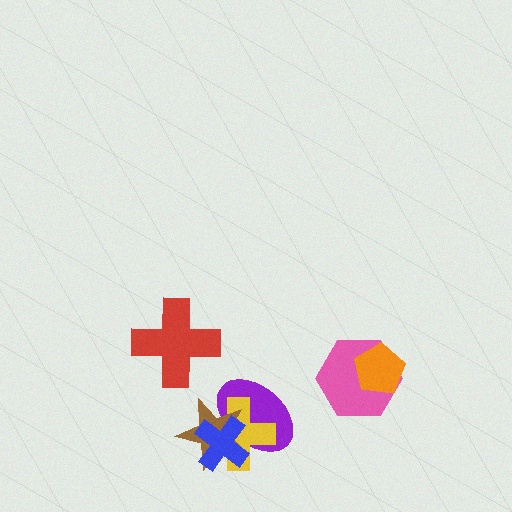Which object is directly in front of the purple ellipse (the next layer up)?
The yellow cross is directly in front of the purple ellipse.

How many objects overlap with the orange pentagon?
1 object overlaps with the orange pentagon.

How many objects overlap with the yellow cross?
3 objects overlap with the yellow cross.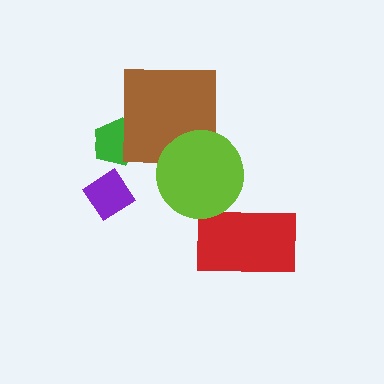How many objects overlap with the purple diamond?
0 objects overlap with the purple diamond.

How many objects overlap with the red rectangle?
1 object overlaps with the red rectangle.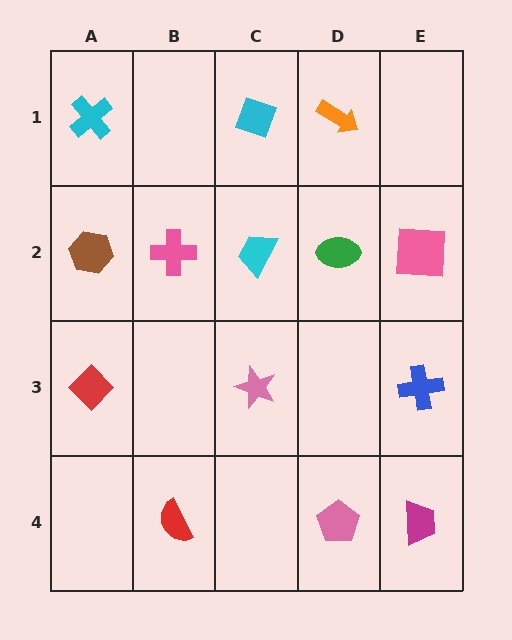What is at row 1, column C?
A cyan diamond.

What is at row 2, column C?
A cyan trapezoid.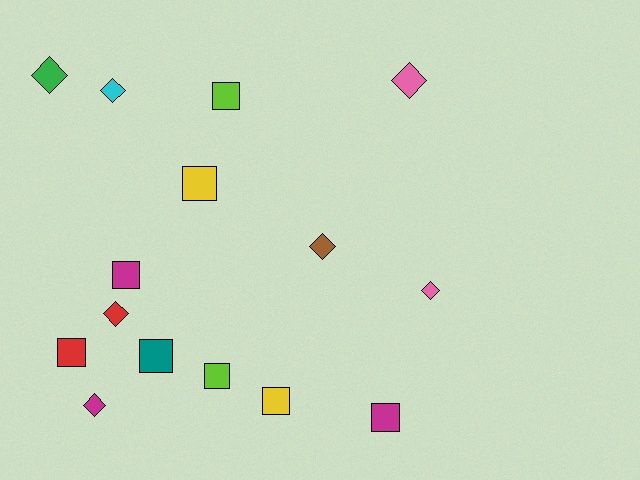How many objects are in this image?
There are 15 objects.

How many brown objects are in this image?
There is 1 brown object.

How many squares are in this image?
There are 8 squares.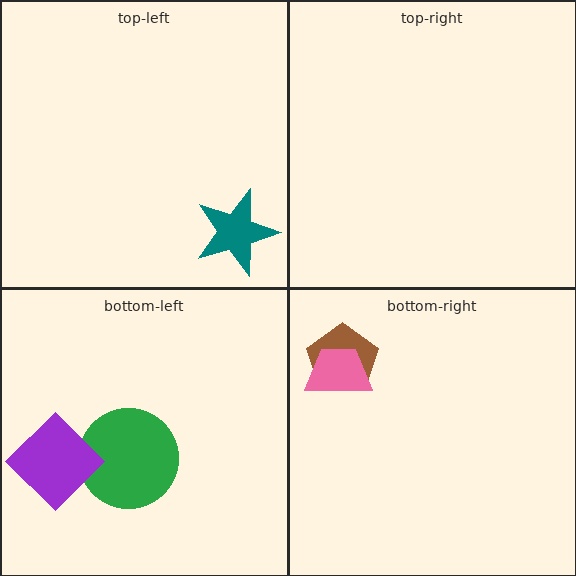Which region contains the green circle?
The bottom-left region.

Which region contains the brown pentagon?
The bottom-right region.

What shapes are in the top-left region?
The teal star.